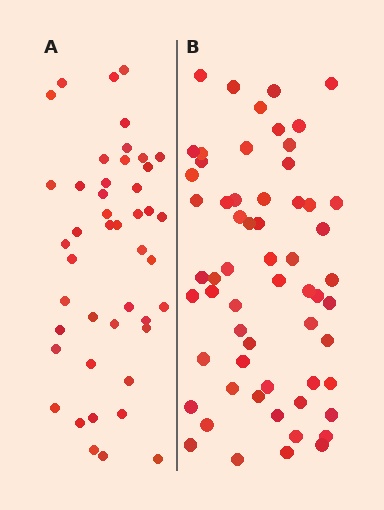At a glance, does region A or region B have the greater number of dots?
Region B (the right region) has more dots.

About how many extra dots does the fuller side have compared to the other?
Region B has approximately 15 more dots than region A.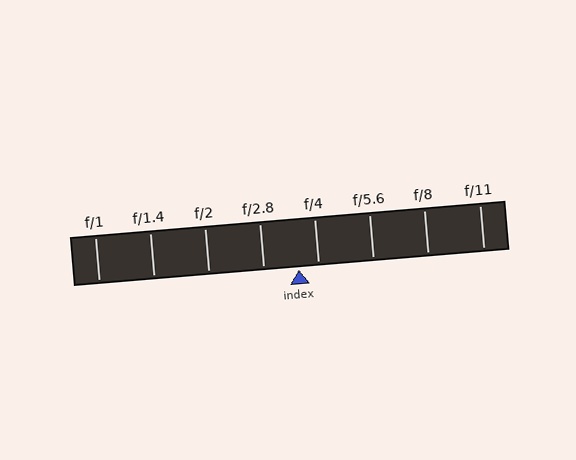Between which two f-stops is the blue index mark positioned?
The index mark is between f/2.8 and f/4.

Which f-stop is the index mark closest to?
The index mark is closest to f/4.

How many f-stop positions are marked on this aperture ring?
There are 8 f-stop positions marked.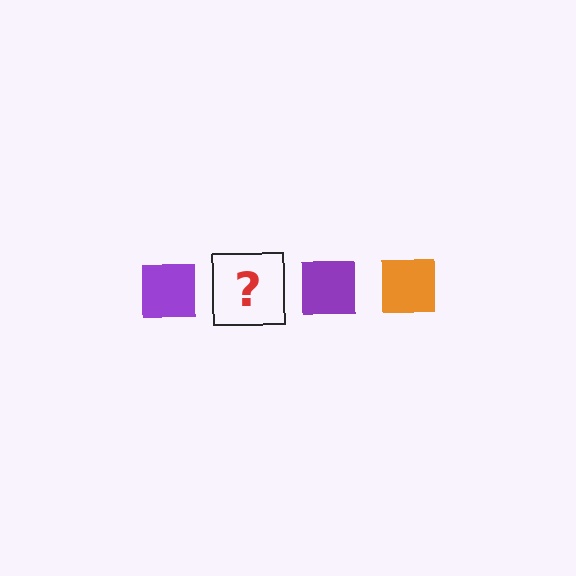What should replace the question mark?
The question mark should be replaced with an orange square.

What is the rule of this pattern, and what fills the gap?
The rule is that the pattern cycles through purple, orange squares. The gap should be filled with an orange square.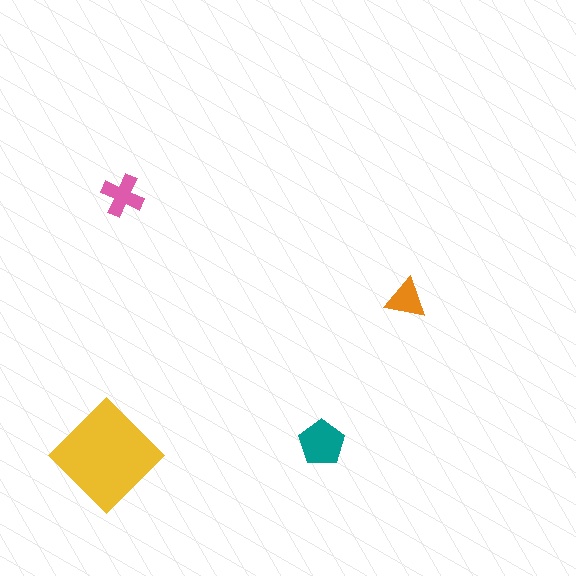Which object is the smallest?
The orange triangle.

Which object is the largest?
The yellow diamond.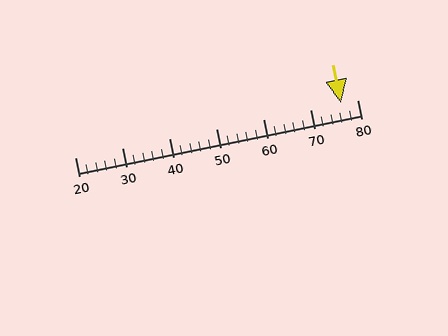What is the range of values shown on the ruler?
The ruler shows values from 20 to 80.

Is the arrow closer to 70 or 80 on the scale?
The arrow is closer to 80.